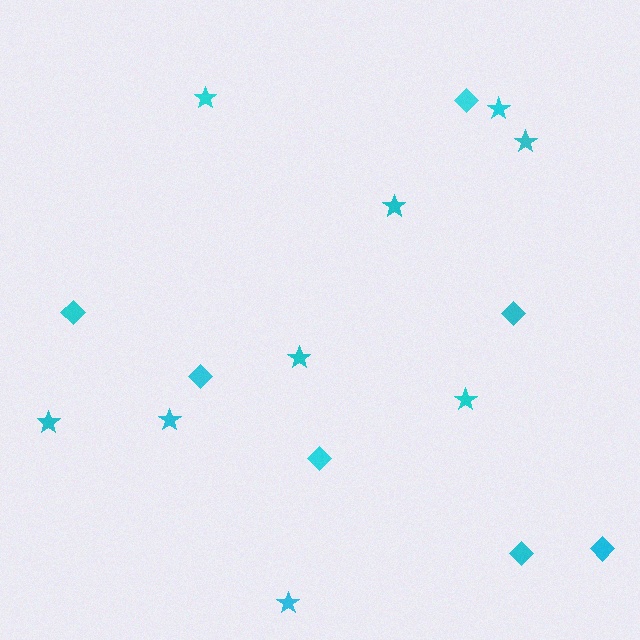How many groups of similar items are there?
There are 2 groups: one group of stars (9) and one group of diamonds (7).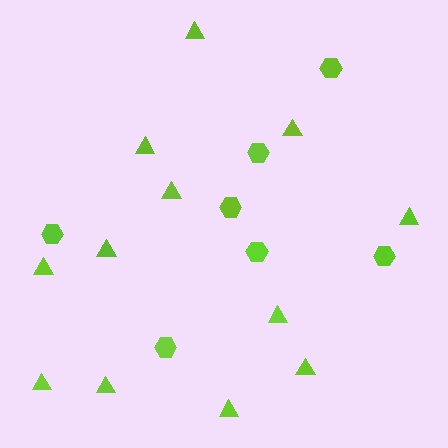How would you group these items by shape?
There are 2 groups: one group of hexagons (7) and one group of triangles (12).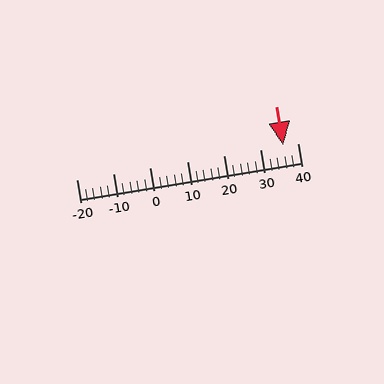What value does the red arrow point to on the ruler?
The red arrow points to approximately 36.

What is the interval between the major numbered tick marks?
The major tick marks are spaced 10 units apart.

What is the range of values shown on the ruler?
The ruler shows values from -20 to 40.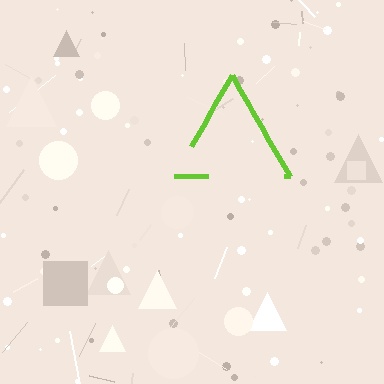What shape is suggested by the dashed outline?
The dashed outline suggests a triangle.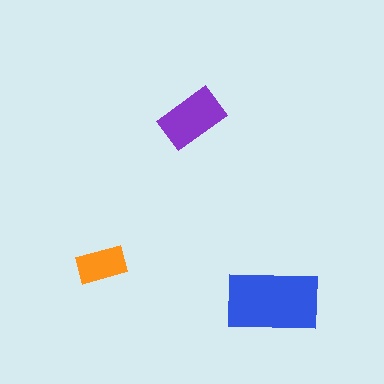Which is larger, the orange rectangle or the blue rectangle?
The blue one.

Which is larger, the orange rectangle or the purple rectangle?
The purple one.